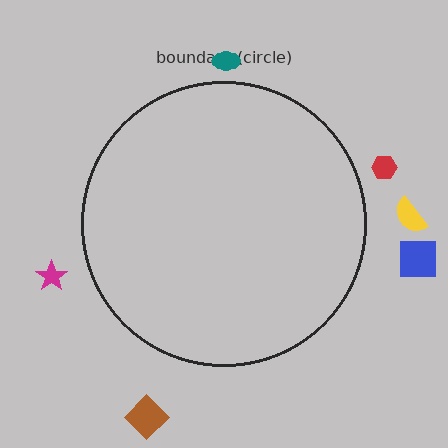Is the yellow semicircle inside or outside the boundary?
Outside.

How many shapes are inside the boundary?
0 inside, 6 outside.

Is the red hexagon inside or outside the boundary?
Outside.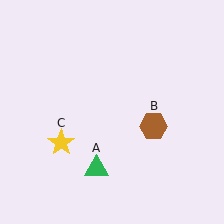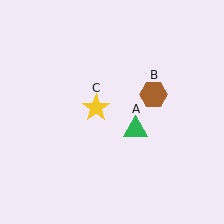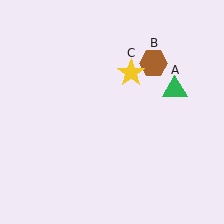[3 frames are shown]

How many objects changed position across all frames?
3 objects changed position: green triangle (object A), brown hexagon (object B), yellow star (object C).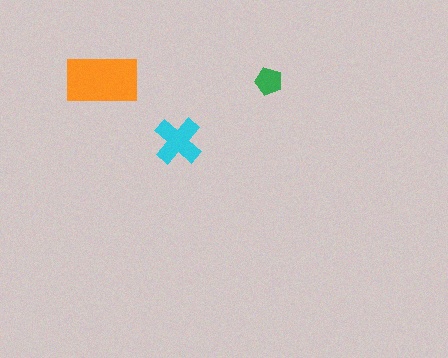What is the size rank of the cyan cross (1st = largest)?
2nd.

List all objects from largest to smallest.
The orange rectangle, the cyan cross, the green pentagon.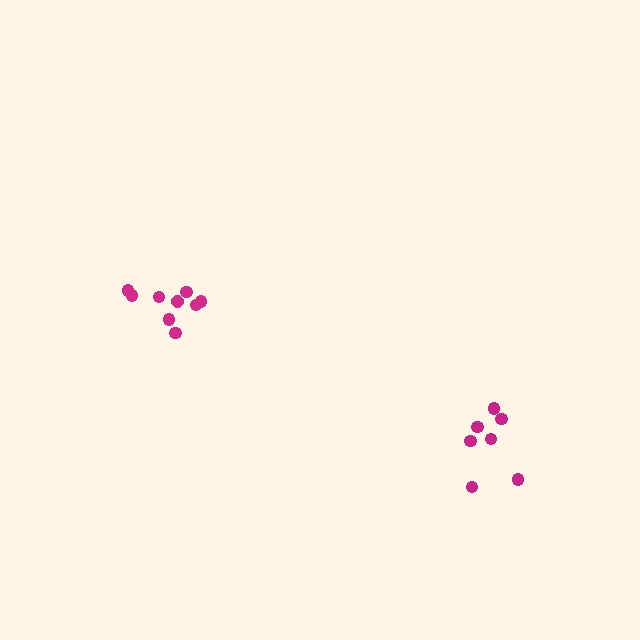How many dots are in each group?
Group 1: 9 dots, Group 2: 7 dots (16 total).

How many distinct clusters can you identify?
There are 2 distinct clusters.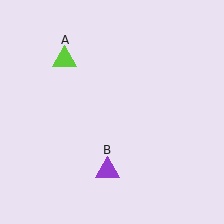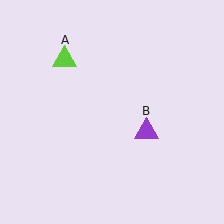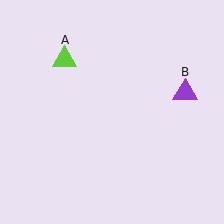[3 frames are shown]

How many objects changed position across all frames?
1 object changed position: purple triangle (object B).